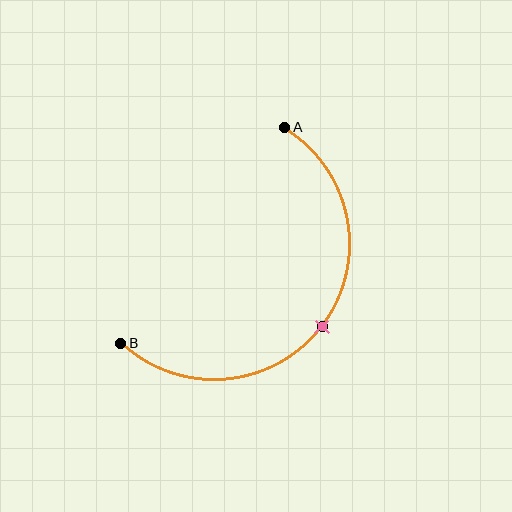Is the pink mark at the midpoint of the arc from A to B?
Yes. The pink mark lies on the arc at equal arc-length from both A and B — it is the arc midpoint.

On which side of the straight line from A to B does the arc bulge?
The arc bulges below and to the right of the straight line connecting A and B.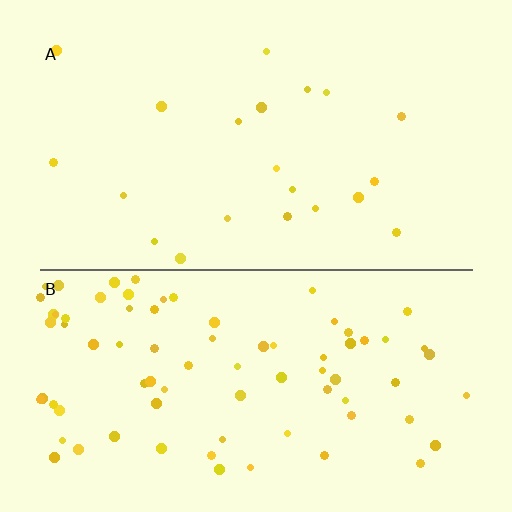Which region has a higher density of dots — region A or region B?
B (the bottom).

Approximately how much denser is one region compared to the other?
Approximately 3.8× — region B over region A.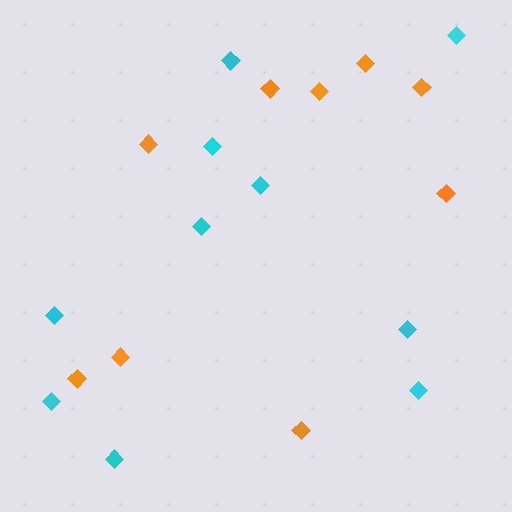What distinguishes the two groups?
There are 2 groups: one group of orange diamonds (9) and one group of cyan diamonds (10).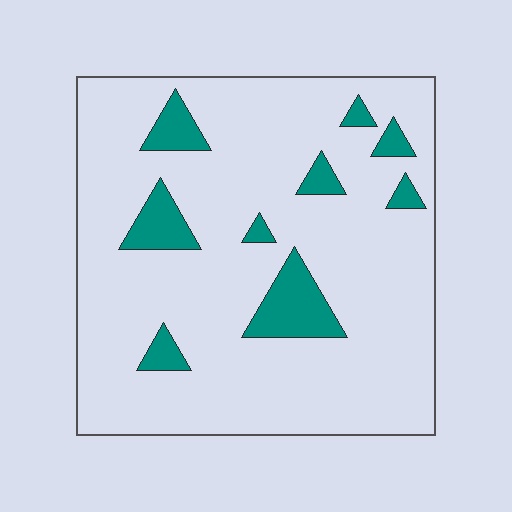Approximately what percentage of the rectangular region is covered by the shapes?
Approximately 10%.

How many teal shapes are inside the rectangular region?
9.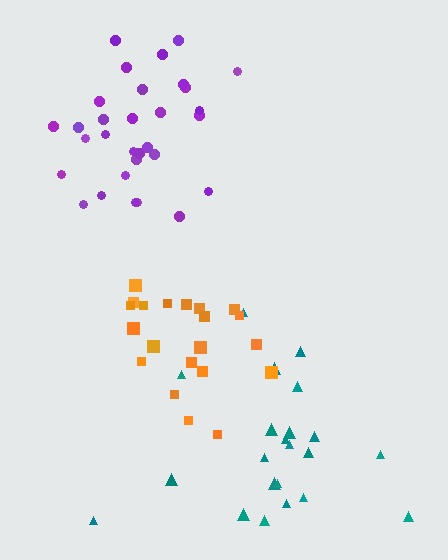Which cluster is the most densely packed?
Purple.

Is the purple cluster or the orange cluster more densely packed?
Purple.